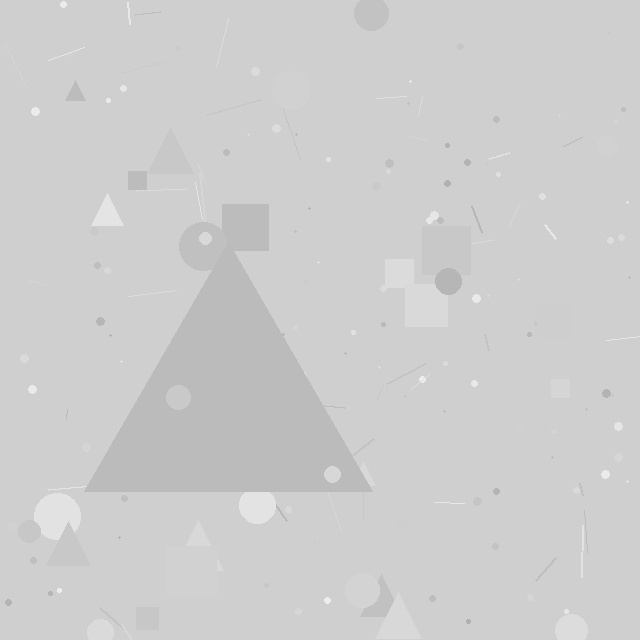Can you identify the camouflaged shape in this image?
The camouflaged shape is a triangle.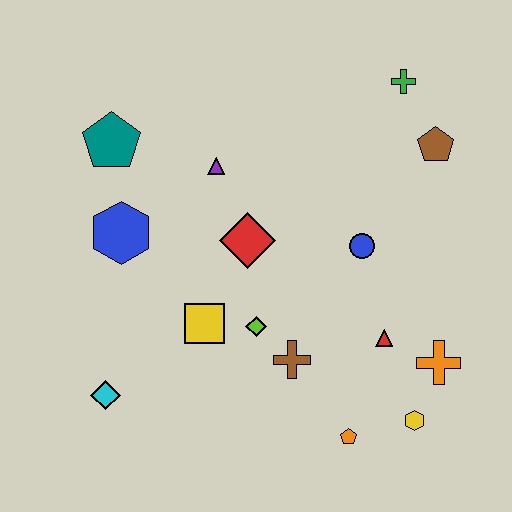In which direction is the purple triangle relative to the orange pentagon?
The purple triangle is above the orange pentagon.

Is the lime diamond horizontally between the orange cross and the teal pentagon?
Yes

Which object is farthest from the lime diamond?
The green cross is farthest from the lime diamond.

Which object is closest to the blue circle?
The red triangle is closest to the blue circle.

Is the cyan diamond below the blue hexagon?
Yes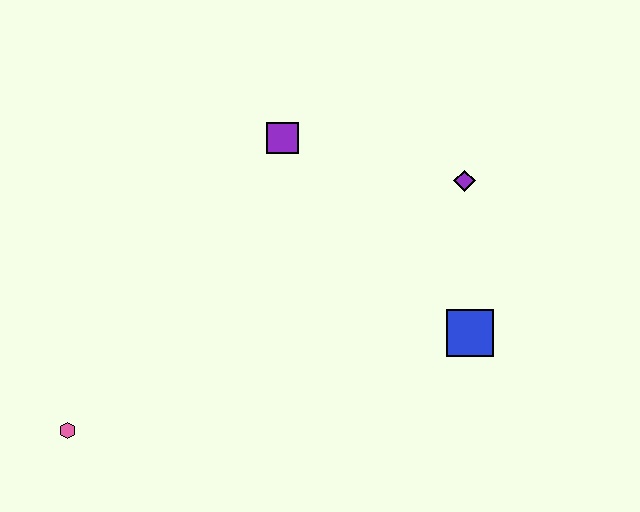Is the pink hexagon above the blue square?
No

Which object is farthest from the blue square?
The pink hexagon is farthest from the blue square.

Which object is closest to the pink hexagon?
The purple square is closest to the pink hexagon.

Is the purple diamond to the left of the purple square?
No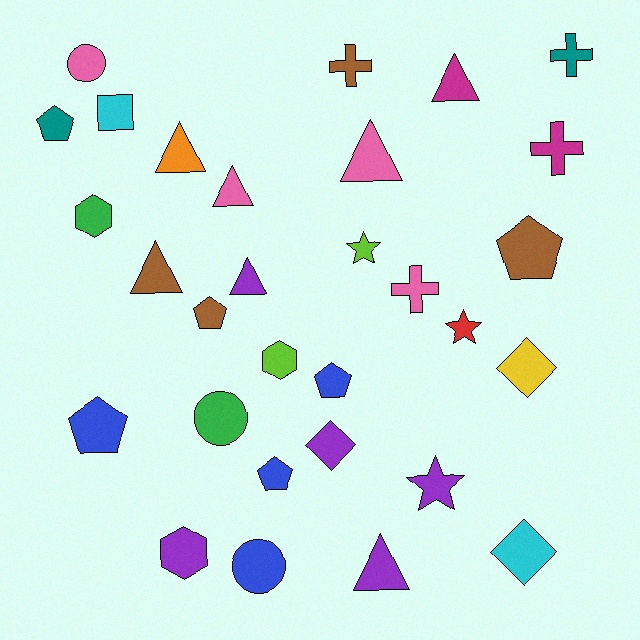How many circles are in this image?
There are 3 circles.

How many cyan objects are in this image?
There are 2 cyan objects.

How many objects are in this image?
There are 30 objects.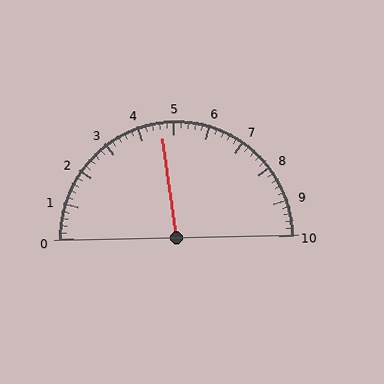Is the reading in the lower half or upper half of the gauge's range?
The reading is in the lower half of the range (0 to 10).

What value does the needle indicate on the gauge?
The needle indicates approximately 4.6.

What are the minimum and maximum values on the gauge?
The gauge ranges from 0 to 10.